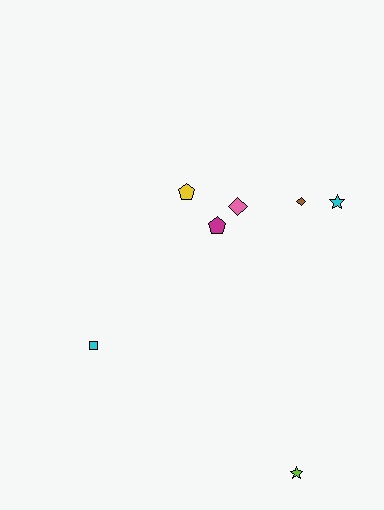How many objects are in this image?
There are 7 objects.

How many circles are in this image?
There are no circles.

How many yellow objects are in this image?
There is 1 yellow object.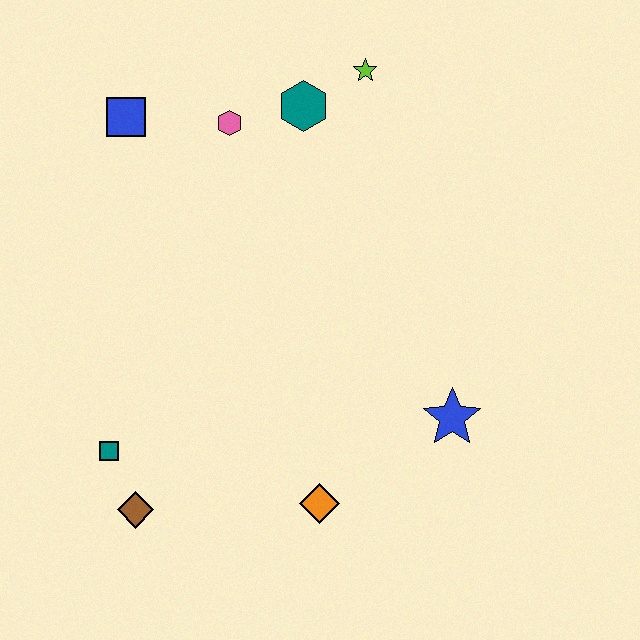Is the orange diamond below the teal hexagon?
Yes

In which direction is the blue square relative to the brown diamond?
The blue square is above the brown diamond.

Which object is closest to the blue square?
The pink hexagon is closest to the blue square.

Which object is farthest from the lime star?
The brown diamond is farthest from the lime star.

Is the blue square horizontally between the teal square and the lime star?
Yes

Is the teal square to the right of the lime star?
No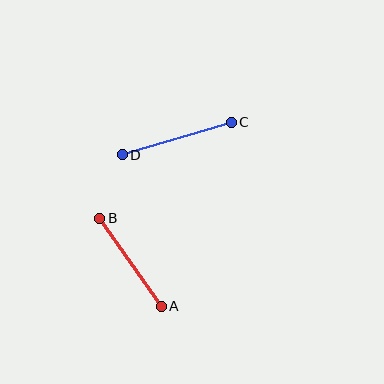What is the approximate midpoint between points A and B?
The midpoint is at approximately (131, 262) pixels.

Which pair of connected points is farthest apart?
Points C and D are farthest apart.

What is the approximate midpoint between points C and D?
The midpoint is at approximately (177, 139) pixels.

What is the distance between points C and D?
The distance is approximately 114 pixels.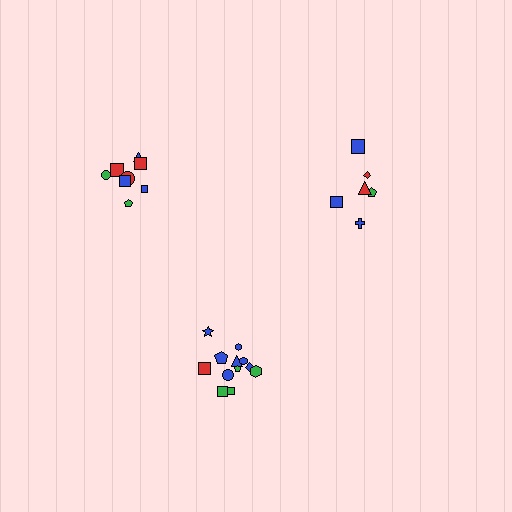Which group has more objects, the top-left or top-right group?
The top-left group.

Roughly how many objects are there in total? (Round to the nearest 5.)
Roughly 25 objects in total.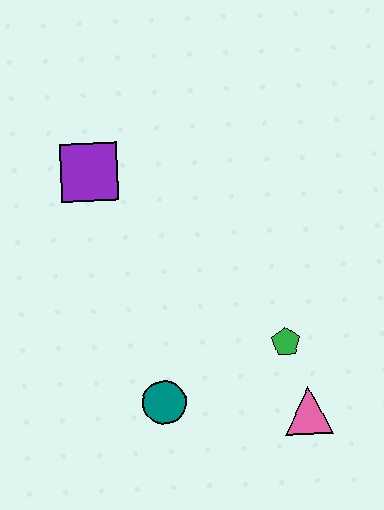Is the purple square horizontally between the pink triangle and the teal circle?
No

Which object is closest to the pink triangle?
The green pentagon is closest to the pink triangle.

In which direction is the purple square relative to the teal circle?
The purple square is above the teal circle.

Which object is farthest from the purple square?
The pink triangle is farthest from the purple square.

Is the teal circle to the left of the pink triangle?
Yes